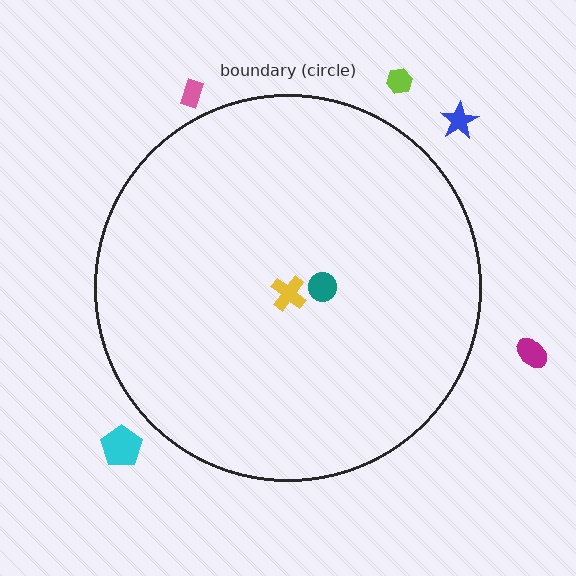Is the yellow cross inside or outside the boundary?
Inside.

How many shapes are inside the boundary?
2 inside, 5 outside.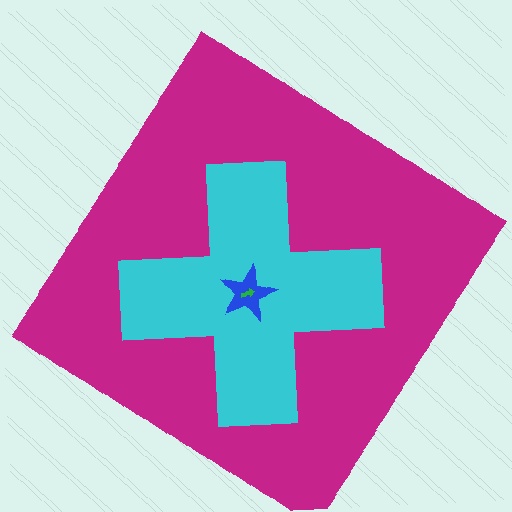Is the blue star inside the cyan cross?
Yes.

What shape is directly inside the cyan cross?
The blue star.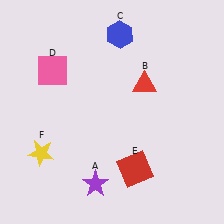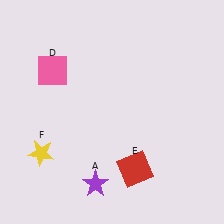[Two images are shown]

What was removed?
The red triangle (B), the blue hexagon (C) were removed in Image 2.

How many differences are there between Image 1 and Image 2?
There are 2 differences between the two images.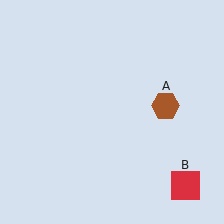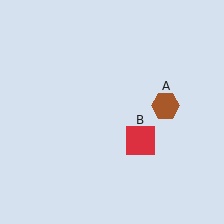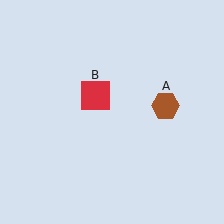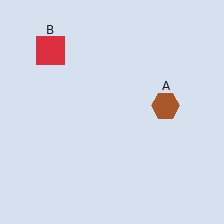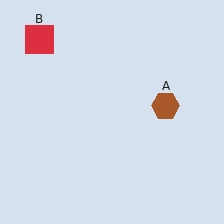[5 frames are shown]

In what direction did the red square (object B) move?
The red square (object B) moved up and to the left.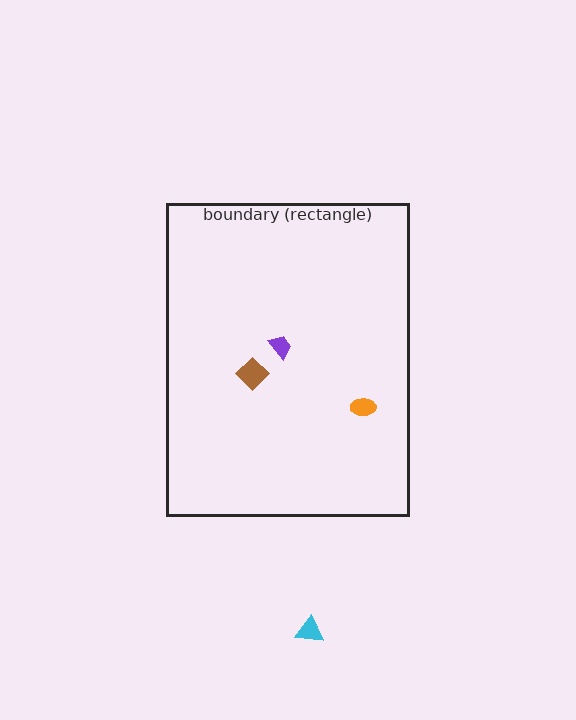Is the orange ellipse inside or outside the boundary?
Inside.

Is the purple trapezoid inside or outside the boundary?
Inside.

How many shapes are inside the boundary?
3 inside, 1 outside.